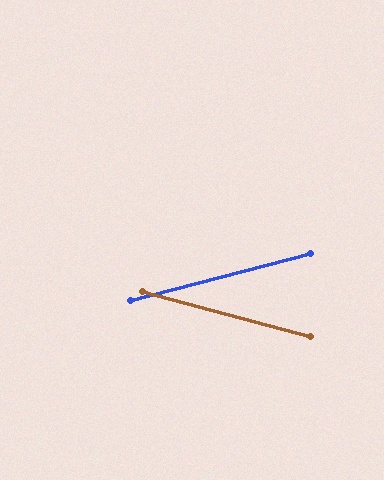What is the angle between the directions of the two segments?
Approximately 30 degrees.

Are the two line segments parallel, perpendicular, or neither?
Neither parallel nor perpendicular — they differ by about 30°.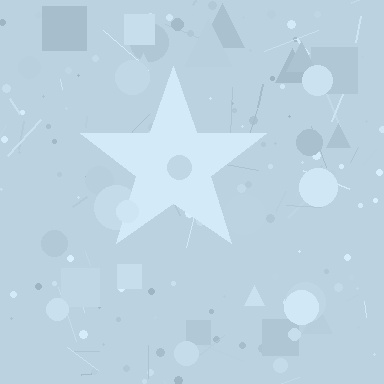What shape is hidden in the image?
A star is hidden in the image.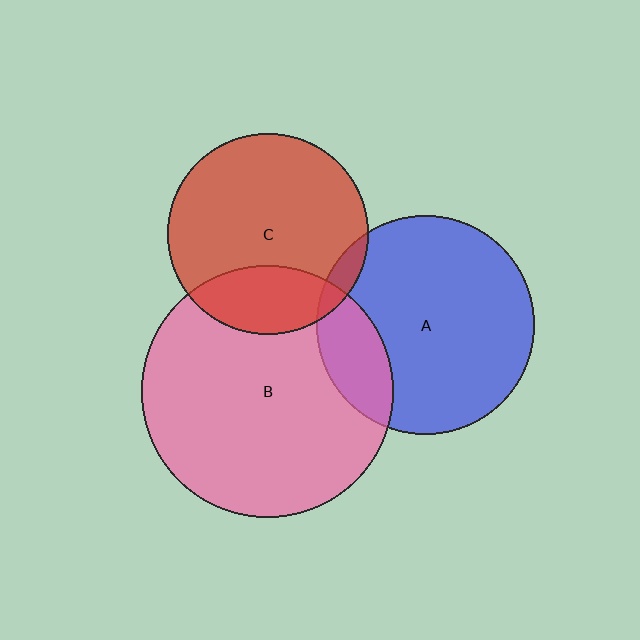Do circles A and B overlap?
Yes.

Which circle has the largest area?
Circle B (pink).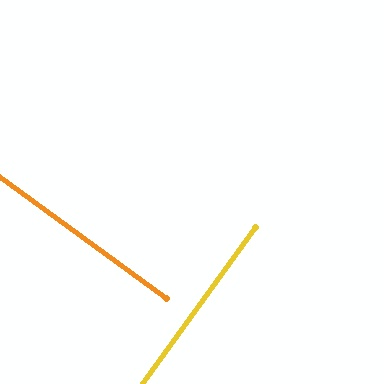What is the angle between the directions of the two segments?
Approximately 90 degrees.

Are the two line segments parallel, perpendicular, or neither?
Perpendicular — they meet at approximately 90°.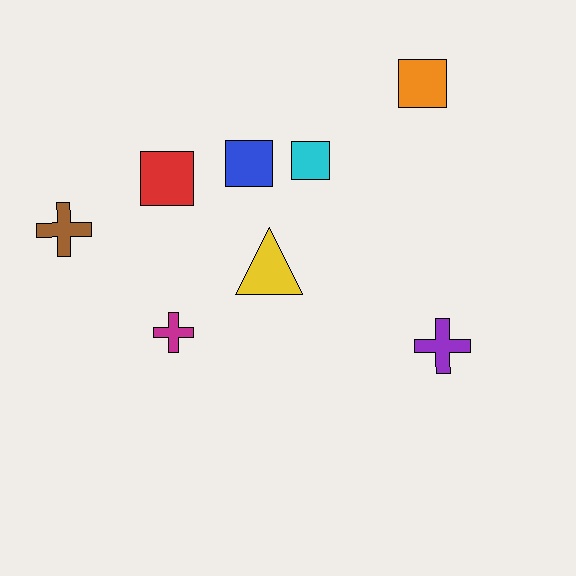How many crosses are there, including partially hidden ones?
There are 3 crosses.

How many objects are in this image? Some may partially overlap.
There are 8 objects.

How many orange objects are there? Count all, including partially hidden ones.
There is 1 orange object.